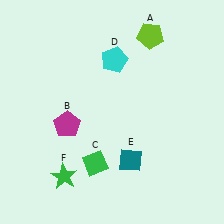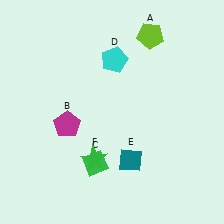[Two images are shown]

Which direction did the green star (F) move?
The green star (F) moved right.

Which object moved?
The green star (F) moved right.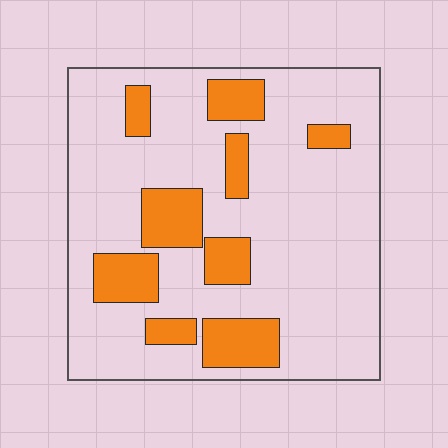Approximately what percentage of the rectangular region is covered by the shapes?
Approximately 20%.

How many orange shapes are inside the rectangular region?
9.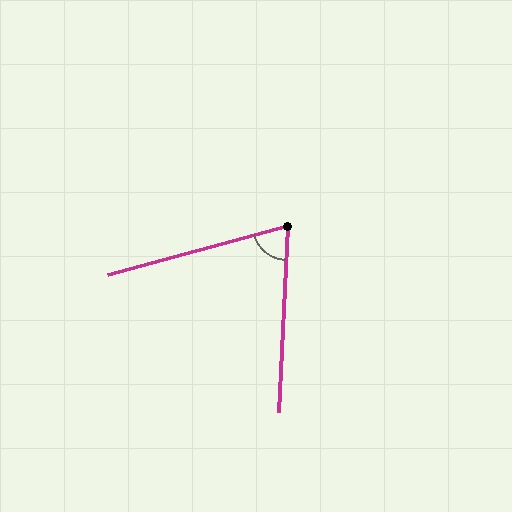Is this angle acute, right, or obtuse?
It is acute.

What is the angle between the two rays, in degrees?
Approximately 72 degrees.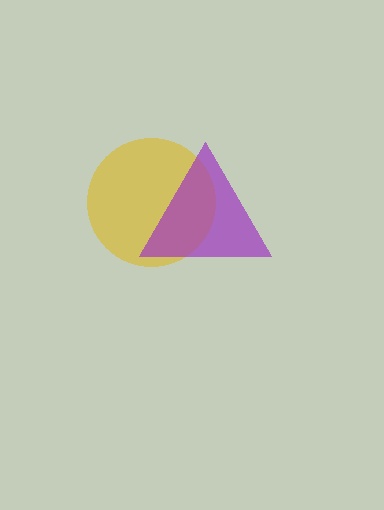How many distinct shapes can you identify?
There are 2 distinct shapes: a yellow circle, a purple triangle.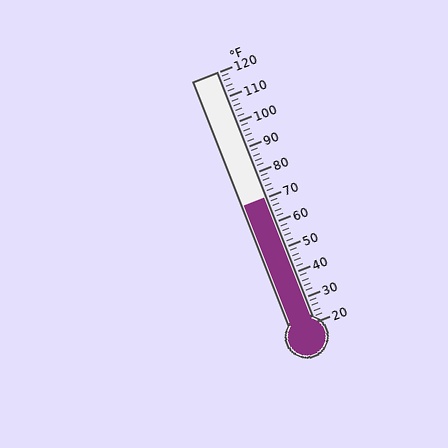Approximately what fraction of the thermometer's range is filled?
The thermometer is filled to approximately 50% of its range.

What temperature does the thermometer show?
The thermometer shows approximately 70°F.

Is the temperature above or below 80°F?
The temperature is below 80°F.